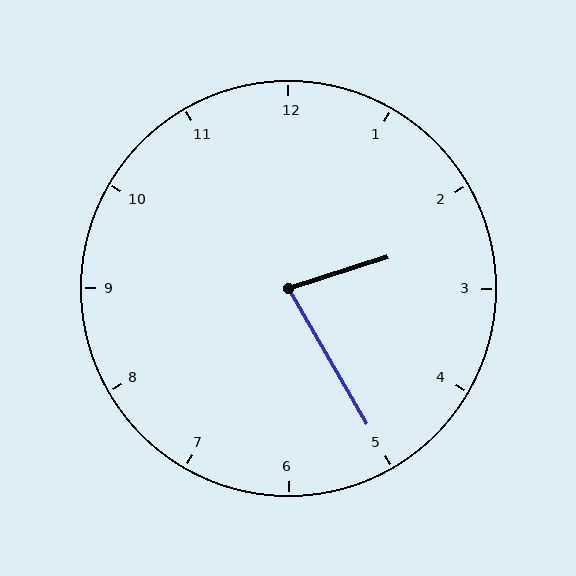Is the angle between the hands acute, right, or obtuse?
It is acute.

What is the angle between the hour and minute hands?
Approximately 78 degrees.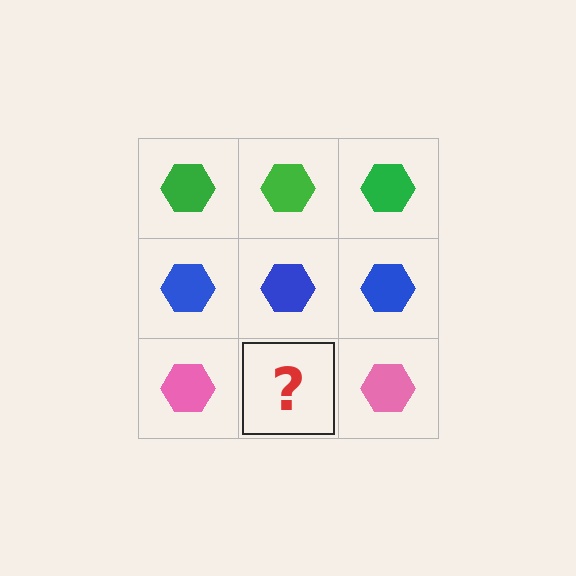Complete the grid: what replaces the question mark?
The question mark should be replaced with a pink hexagon.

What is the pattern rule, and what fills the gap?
The rule is that each row has a consistent color. The gap should be filled with a pink hexagon.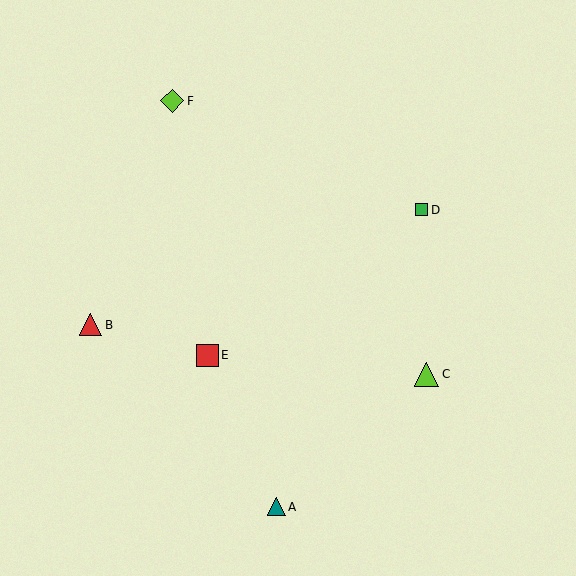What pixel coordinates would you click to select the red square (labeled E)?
Click at (207, 355) to select the red square E.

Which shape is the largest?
The lime triangle (labeled C) is the largest.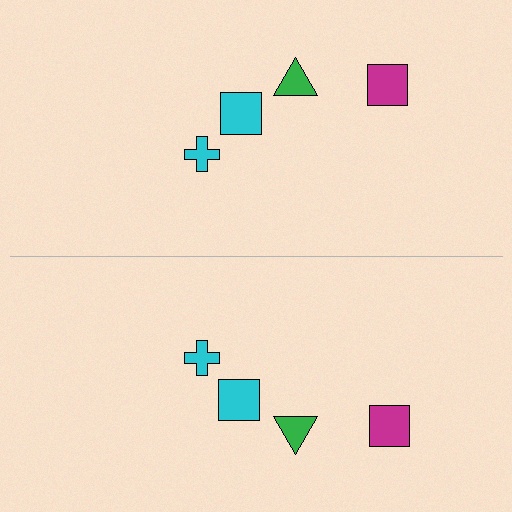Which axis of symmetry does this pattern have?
The pattern has a horizontal axis of symmetry running through the center of the image.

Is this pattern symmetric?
Yes, this pattern has bilateral (reflection) symmetry.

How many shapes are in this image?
There are 8 shapes in this image.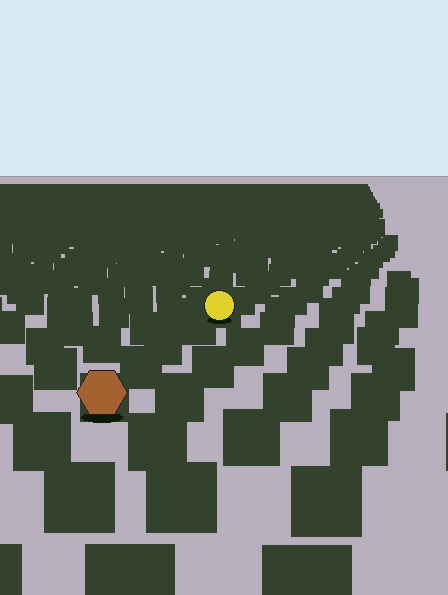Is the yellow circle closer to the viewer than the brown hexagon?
No. The brown hexagon is closer — you can tell from the texture gradient: the ground texture is coarser near it.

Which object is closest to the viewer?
The brown hexagon is closest. The texture marks near it are larger and more spread out.